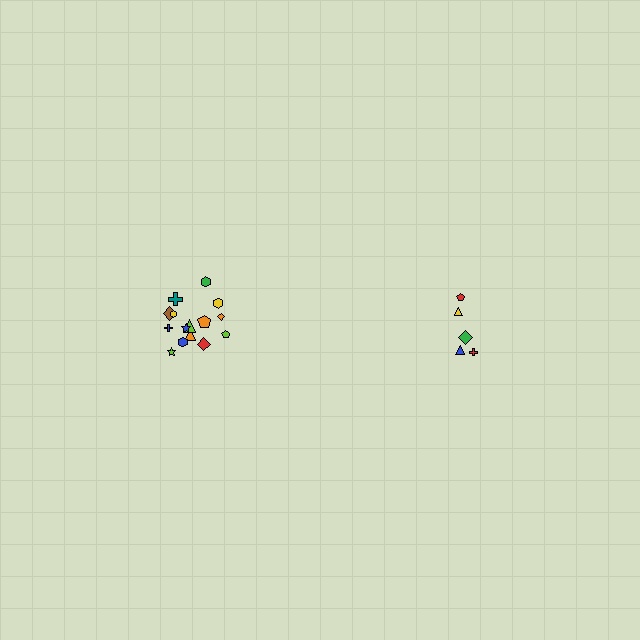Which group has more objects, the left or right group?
The left group.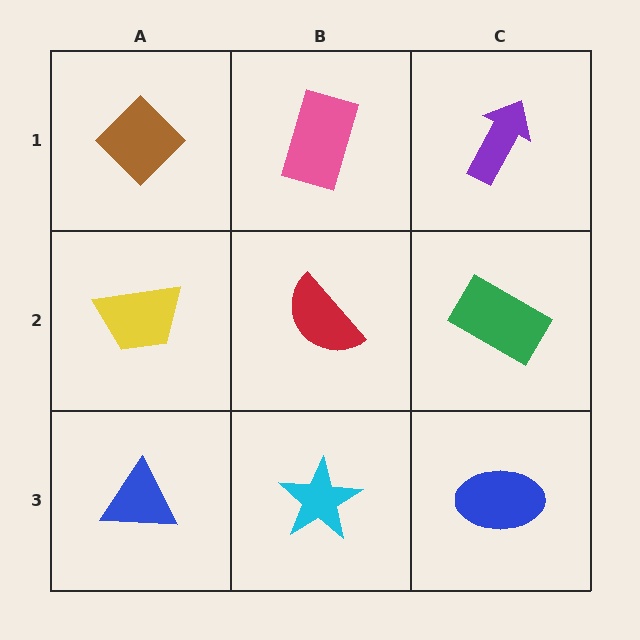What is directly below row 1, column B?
A red semicircle.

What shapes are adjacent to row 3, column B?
A red semicircle (row 2, column B), a blue triangle (row 3, column A), a blue ellipse (row 3, column C).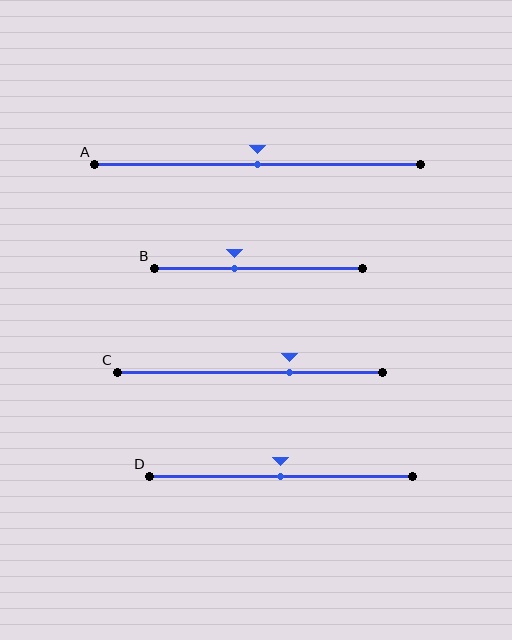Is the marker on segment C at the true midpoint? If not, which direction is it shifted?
No, the marker on segment C is shifted to the right by about 15% of the segment length.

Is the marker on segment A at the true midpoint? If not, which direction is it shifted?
Yes, the marker on segment A is at the true midpoint.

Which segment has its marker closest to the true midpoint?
Segment A has its marker closest to the true midpoint.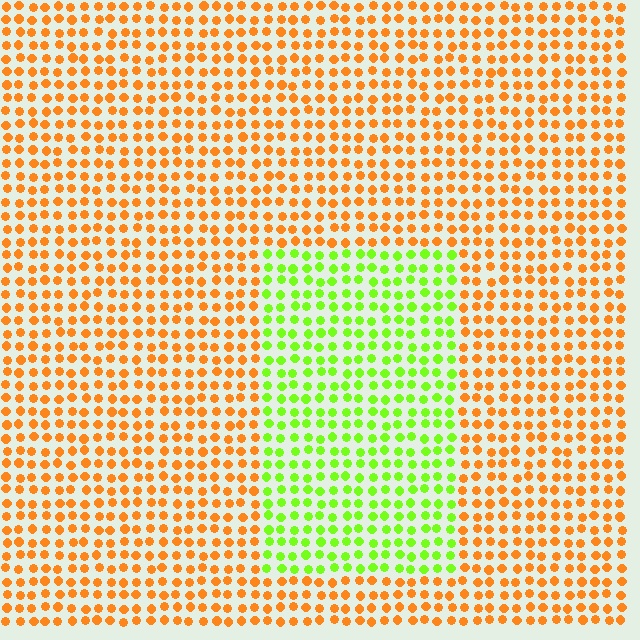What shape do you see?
I see a rectangle.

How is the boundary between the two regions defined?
The boundary is defined purely by a slight shift in hue (about 68 degrees). Spacing, size, and orientation are identical on both sides.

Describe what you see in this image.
The image is filled with small orange elements in a uniform arrangement. A rectangle-shaped region is visible where the elements are tinted to a slightly different hue, forming a subtle color boundary.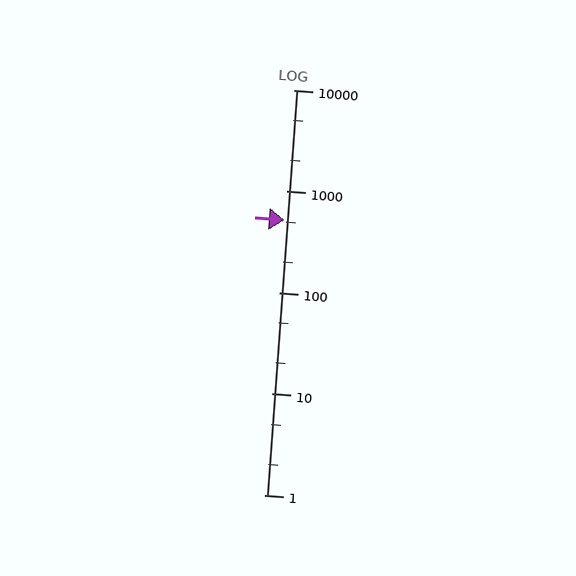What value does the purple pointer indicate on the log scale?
The pointer indicates approximately 520.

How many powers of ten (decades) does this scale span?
The scale spans 4 decades, from 1 to 10000.